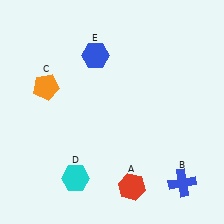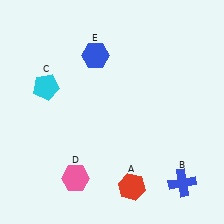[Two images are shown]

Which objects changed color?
C changed from orange to cyan. D changed from cyan to pink.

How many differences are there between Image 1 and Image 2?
There are 2 differences between the two images.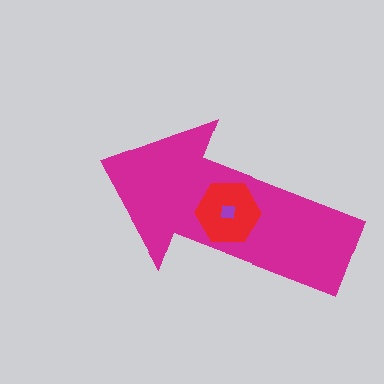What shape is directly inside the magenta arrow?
The red hexagon.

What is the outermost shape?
The magenta arrow.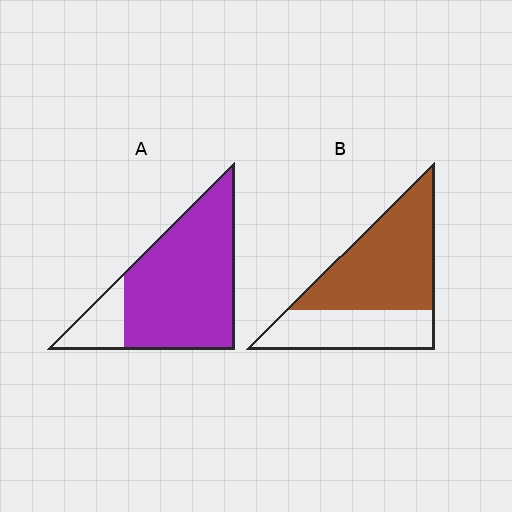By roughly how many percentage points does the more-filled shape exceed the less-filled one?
By roughly 20 percentage points (A over B).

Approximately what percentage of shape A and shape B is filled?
A is approximately 85% and B is approximately 60%.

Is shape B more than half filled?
Yes.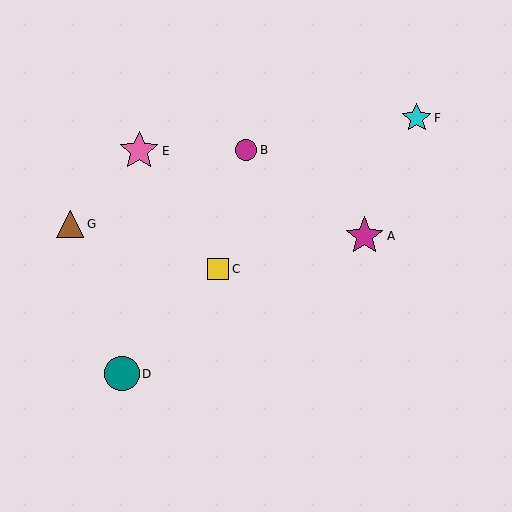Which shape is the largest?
The pink star (labeled E) is the largest.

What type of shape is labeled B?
Shape B is a magenta circle.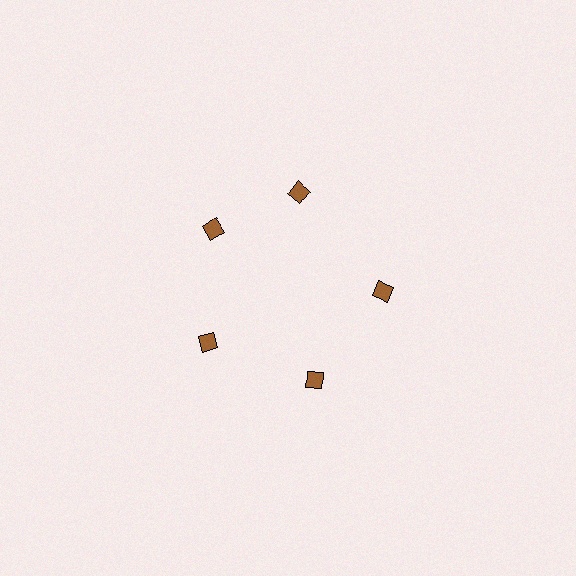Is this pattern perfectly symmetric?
No. The 5 brown diamonds are arranged in a ring, but one element near the 1 o'clock position is rotated out of alignment along the ring, breaking the 5-fold rotational symmetry.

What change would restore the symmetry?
The symmetry would be restored by rotating it back into even spacing with its neighbors so that all 5 diamonds sit at equal angles and equal distance from the center.